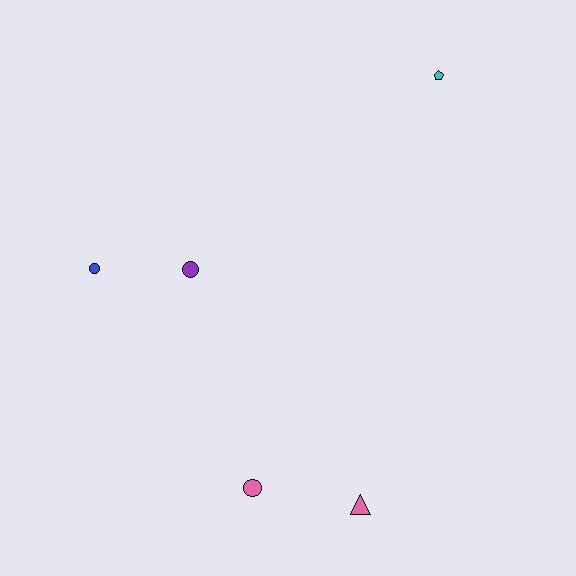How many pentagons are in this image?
There is 1 pentagon.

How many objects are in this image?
There are 5 objects.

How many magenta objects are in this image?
There are no magenta objects.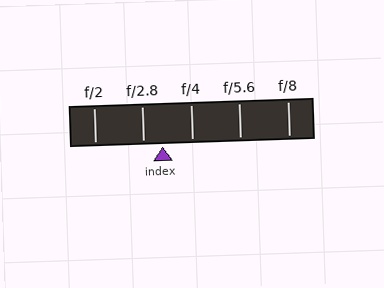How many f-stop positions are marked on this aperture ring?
There are 5 f-stop positions marked.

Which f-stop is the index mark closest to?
The index mark is closest to f/2.8.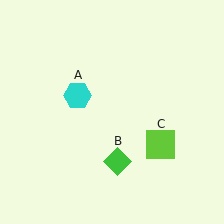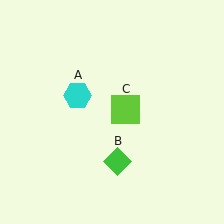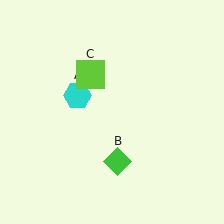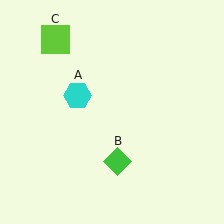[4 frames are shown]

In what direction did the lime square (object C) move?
The lime square (object C) moved up and to the left.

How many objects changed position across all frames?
1 object changed position: lime square (object C).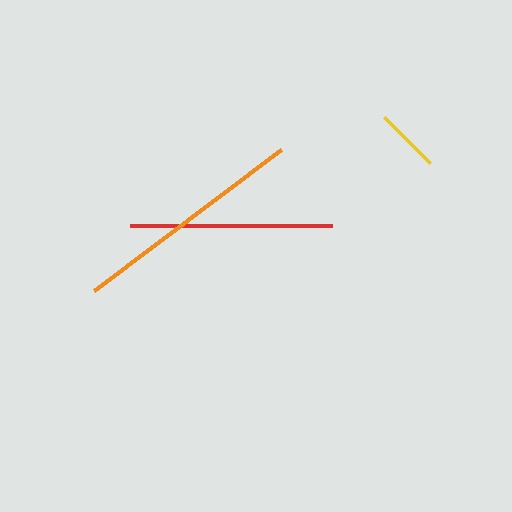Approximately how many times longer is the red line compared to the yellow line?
The red line is approximately 3.2 times the length of the yellow line.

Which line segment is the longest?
The orange line is the longest at approximately 234 pixels.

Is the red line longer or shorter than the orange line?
The orange line is longer than the red line.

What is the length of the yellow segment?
The yellow segment is approximately 64 pixels long.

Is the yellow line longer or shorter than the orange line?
The orange line is longer than the yellow line.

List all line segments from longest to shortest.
From longest to shortest: orange, red, yellow.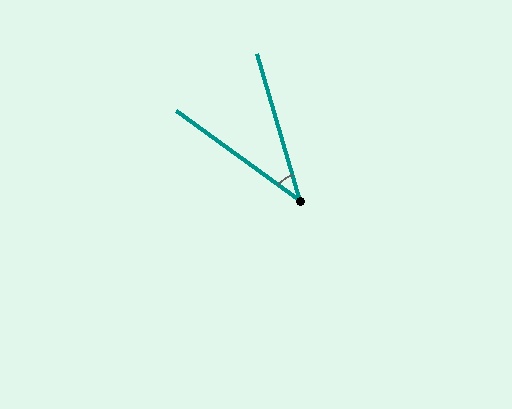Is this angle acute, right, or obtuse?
It is acute.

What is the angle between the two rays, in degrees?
Approximately 38 degrees.